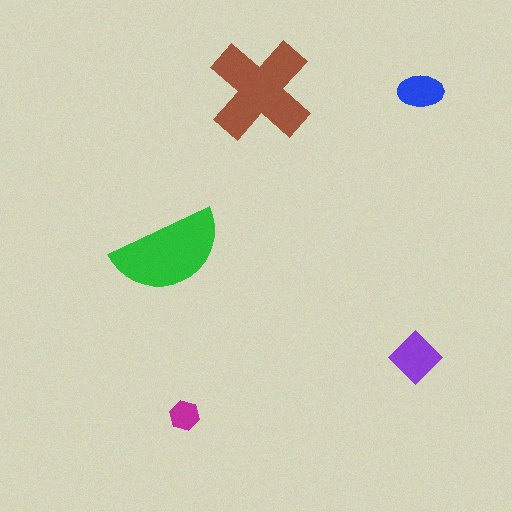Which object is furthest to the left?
The green semicircle is leftmost.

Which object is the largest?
The brown cross.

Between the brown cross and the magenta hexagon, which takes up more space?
The brown cross.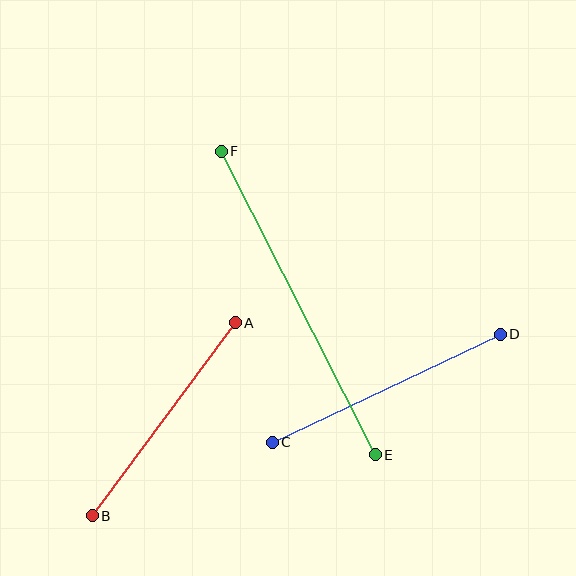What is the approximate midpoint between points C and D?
The midpoint is at approximately (386, 388) pixels.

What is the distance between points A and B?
The distance is approximately 240 pixels.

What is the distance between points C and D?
The distance is approximately 252 pixels.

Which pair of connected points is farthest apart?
Points E and F are farthest apart.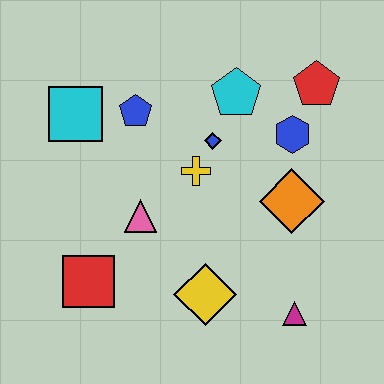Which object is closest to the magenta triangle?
The yellow diamond is closest to the magenta triangle.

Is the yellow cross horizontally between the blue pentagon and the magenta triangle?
Yes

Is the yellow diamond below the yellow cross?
Yes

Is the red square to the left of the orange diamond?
Yes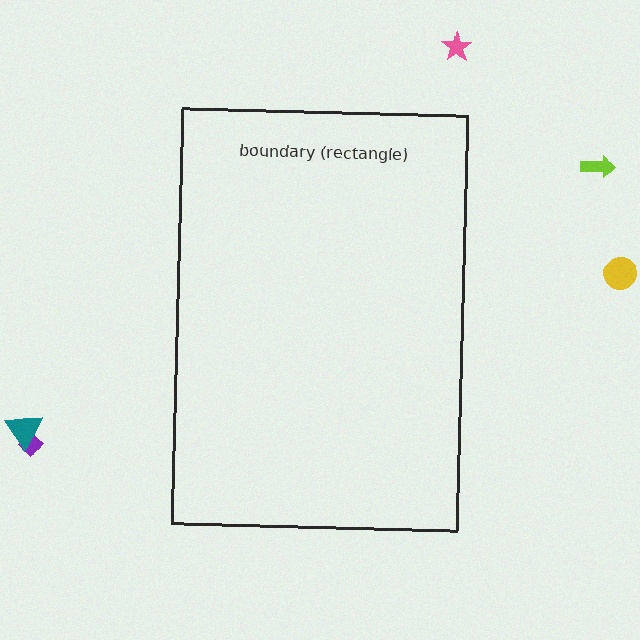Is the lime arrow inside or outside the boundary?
Outside.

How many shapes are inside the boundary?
0 inside, 5 outside.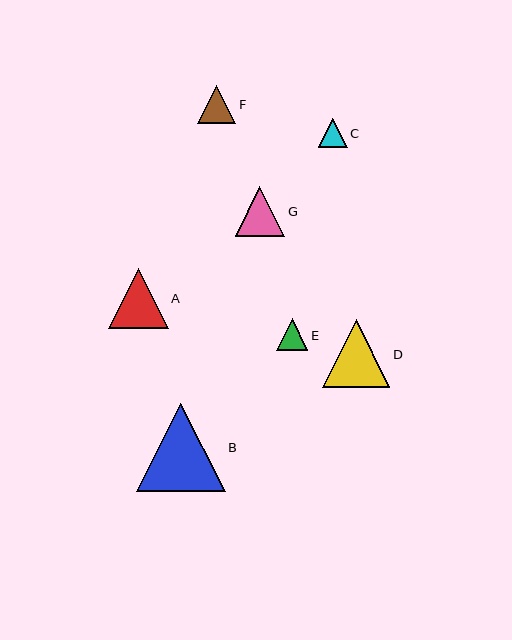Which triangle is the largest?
Triangle B is the largest with a size of approximately 88 pixels.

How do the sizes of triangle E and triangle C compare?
Triangle E and triangle C are approximately the same size.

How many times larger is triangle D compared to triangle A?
Triangle D is approximately 1.1 times the size of triangle A.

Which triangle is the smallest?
Triangle C is the smallest with a size of approximately 29 pixels.